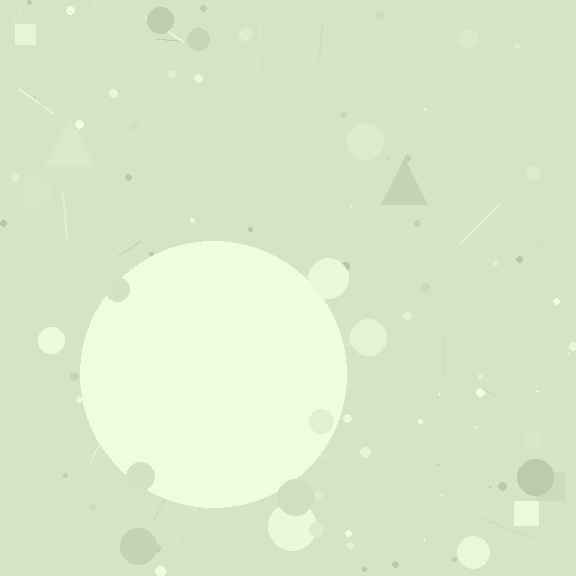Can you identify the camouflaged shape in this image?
The camouflaged shape is a circle.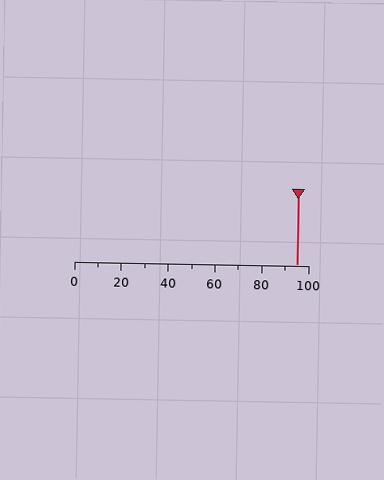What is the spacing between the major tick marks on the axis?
The major ticks are spaced 20 apart.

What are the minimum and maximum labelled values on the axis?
The axis runs from 0 to 100.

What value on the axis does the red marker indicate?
The marker indicates approximately 95.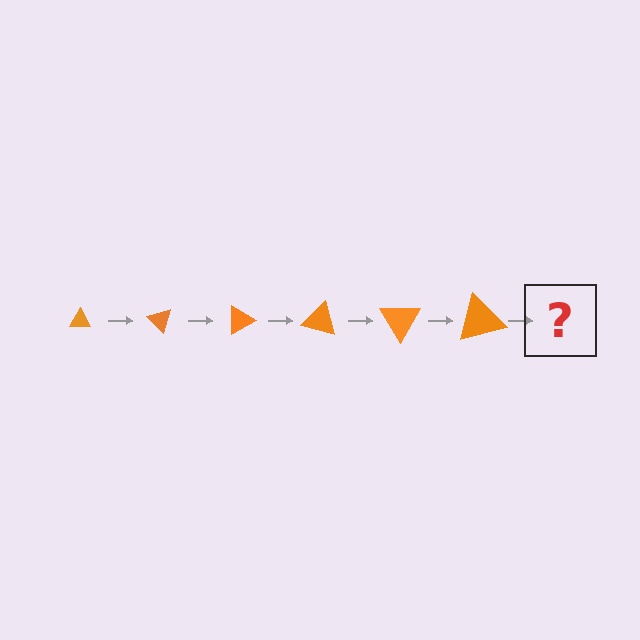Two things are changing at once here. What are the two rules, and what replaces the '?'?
The two rules are that the triangle grows larger each step and it rotates 45 degrees each step. The '?' should be a triangle, larger than the previous one and rotated 270 degrees from the start.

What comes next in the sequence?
The next element should be a triangle, larger than the previous one and rotated 270 degrees from the start.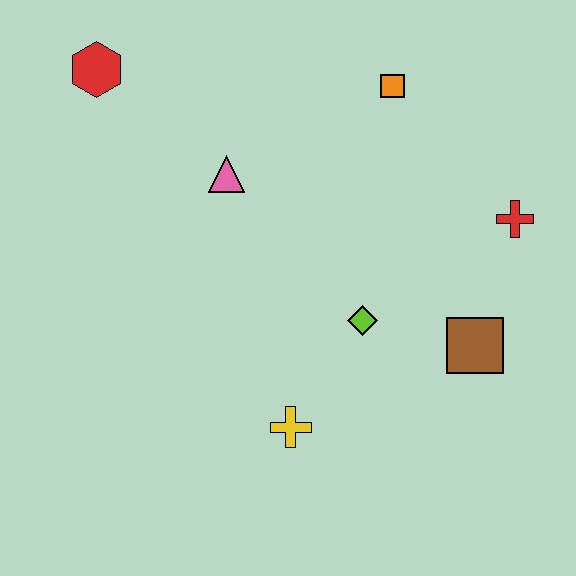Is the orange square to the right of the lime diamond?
Yes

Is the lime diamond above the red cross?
No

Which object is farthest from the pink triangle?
The brown square is farthest from the pink triangle.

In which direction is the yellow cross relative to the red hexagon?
The yellow cross is below the red hexagon.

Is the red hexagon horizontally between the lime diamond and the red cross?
No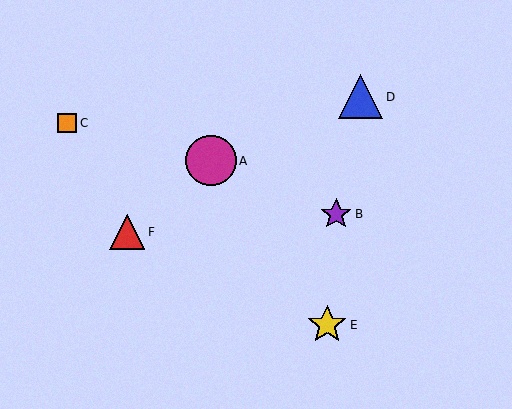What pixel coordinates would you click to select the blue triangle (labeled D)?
Click at (360, 97) to select the blue triangle D.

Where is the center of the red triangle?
The center of the red triangle is at (127, 232).